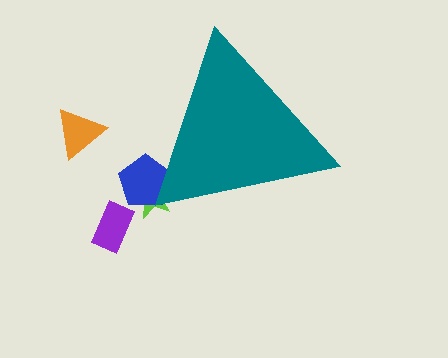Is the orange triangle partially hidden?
No, the orange triangle is fully visible.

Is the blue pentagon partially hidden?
Yes, the blue pentagon is partially hidden behind the teal triangle.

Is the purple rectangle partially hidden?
No, the purple rectangle is fully visible.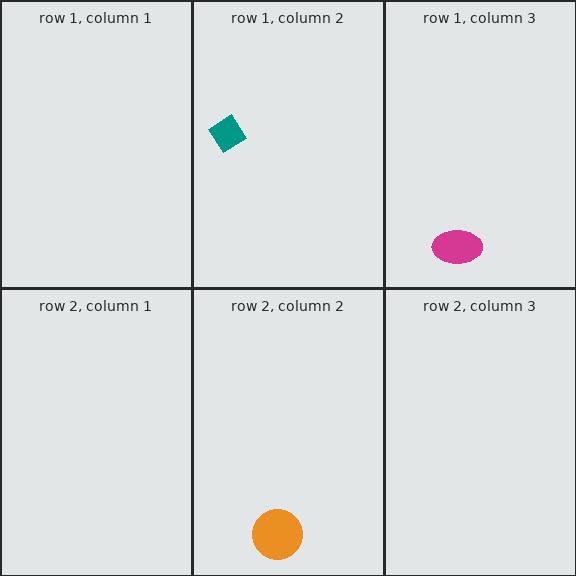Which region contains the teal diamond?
The row 1, column 2 region.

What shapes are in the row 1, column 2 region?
The teal diamond.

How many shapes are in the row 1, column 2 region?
1.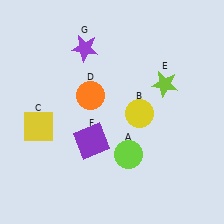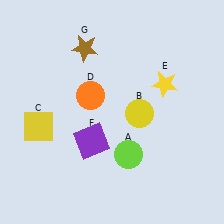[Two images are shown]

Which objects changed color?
E changed from lime to yellow. G changed from purple to brown.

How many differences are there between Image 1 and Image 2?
There are 2 differences between the two images.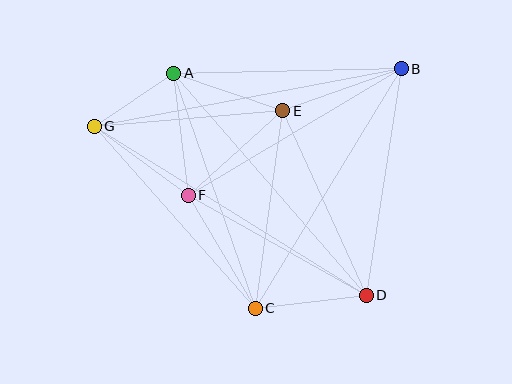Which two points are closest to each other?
Points A and G are closest to each other.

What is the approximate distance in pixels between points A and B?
The distance between A and B is approximately 228 pixels.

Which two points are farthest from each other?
Points D and G are farthest from each other.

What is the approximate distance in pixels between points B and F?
The distance between B and F is approximately 247 pixels.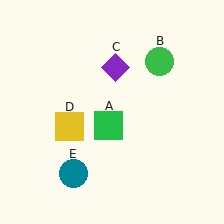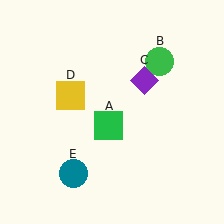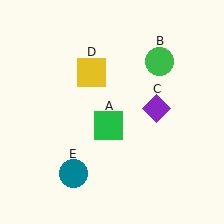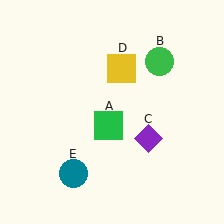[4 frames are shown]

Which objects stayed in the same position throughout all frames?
Green square (object A) and green circle (object B) and teal circle (object E) remained stationary.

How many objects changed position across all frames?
2 objects changed position: purple diamond (object C), yellow square (object D).